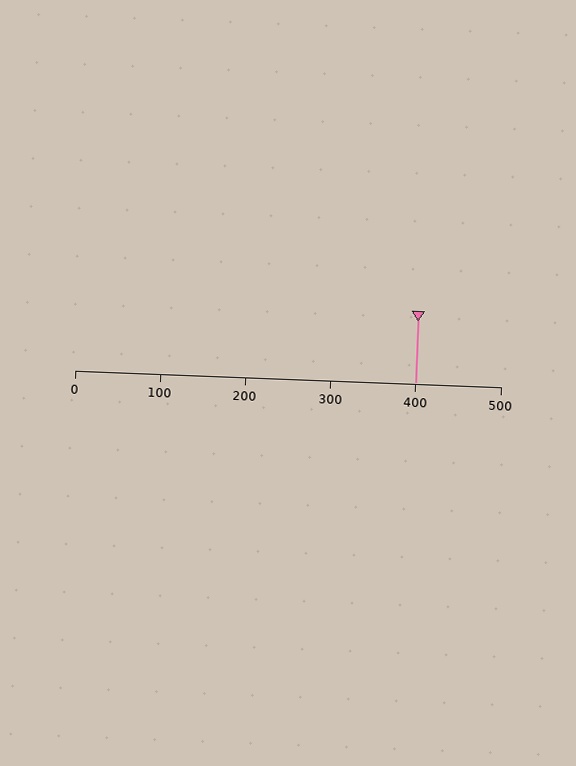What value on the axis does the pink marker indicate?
The marker indicates approximately 400.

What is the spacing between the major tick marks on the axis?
The major ticks are spaced 100 apart.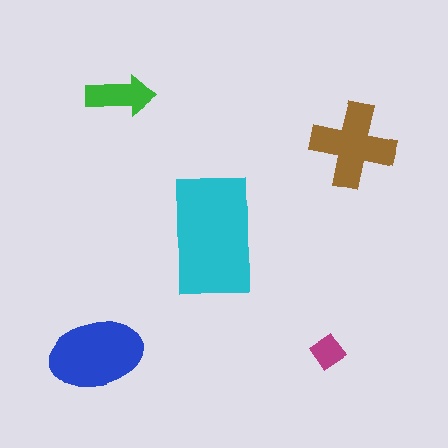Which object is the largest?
The cyan rectangle.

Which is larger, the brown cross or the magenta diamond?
The brown cross.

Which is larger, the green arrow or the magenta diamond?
The green arrow.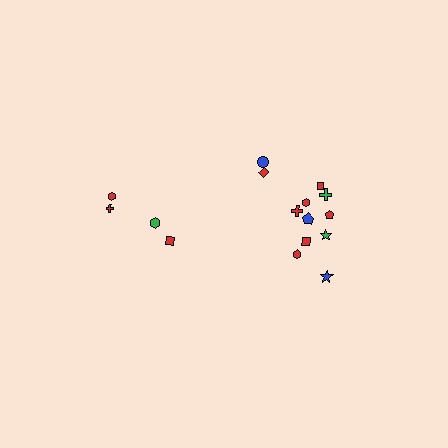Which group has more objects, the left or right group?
The right group.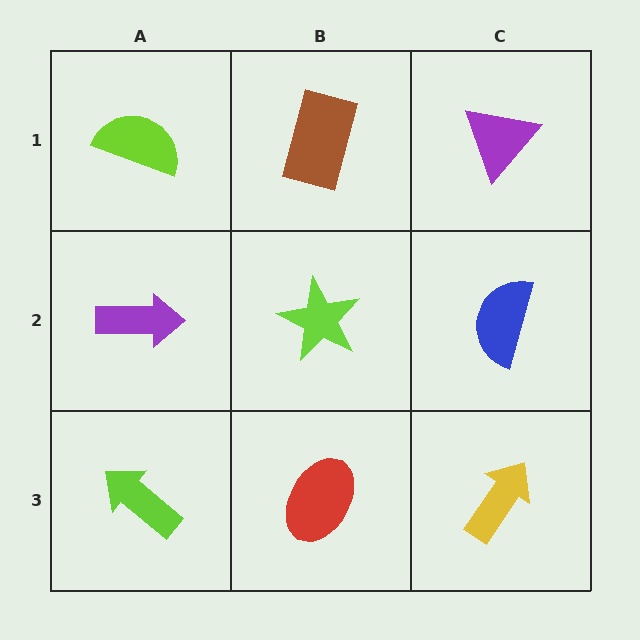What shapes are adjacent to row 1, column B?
A lime star (row 2, column B), a lime semicircle (row 1, column A), a purple triangle (row 1, column C).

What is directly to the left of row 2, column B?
A purple arrow.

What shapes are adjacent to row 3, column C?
A blue semicircle (row 2, column C), a red ellipse (row 3, column B).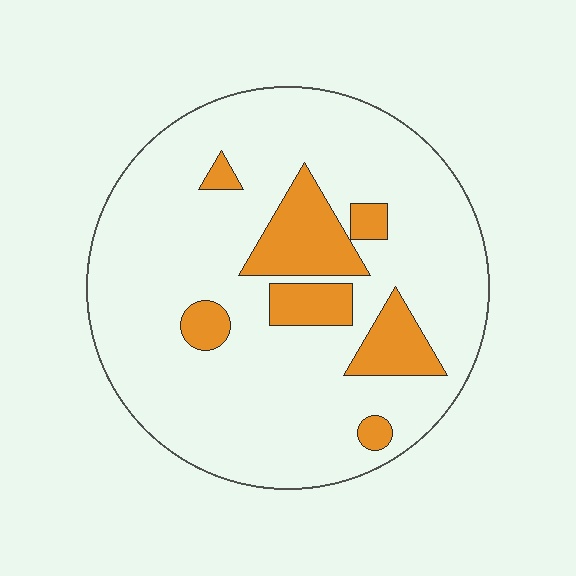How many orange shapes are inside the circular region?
7.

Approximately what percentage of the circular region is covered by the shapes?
Approximately 15%.